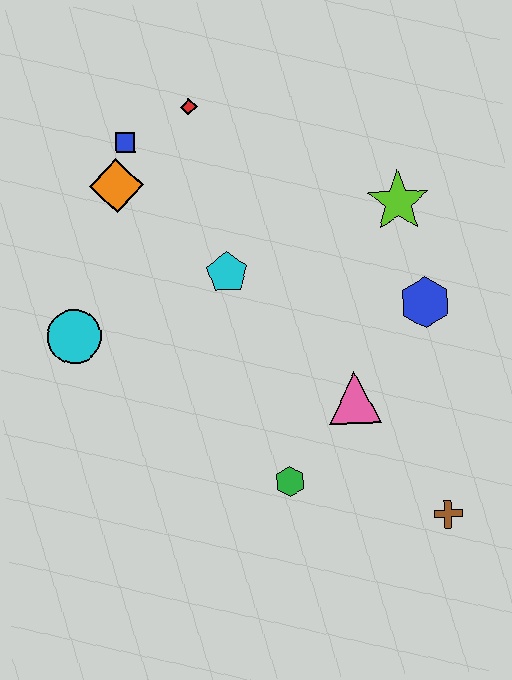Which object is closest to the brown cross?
The pink triangle is closest to the brown cross.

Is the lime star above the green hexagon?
Yes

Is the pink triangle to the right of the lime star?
No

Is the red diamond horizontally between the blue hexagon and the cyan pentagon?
No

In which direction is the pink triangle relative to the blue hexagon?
The pink triangle is below the blue hexagon.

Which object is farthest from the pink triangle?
The blue square is farthest from the pink triangle.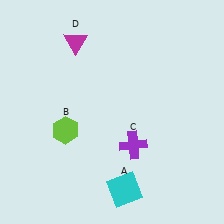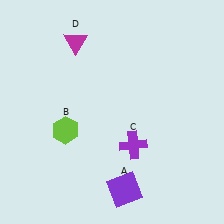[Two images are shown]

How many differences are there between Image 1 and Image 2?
There is 1 difference between the two images.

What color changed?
The square (A) changed from cyan in Image 1 to purple in Image 2.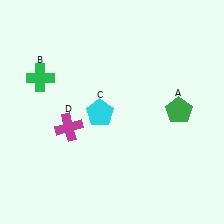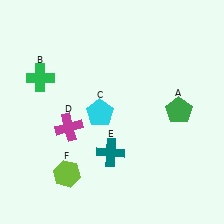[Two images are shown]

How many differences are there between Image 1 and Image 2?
There are 2 differences between the two images.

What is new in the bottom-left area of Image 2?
A teal cross (E) was added in the bottom-left area of Image 2.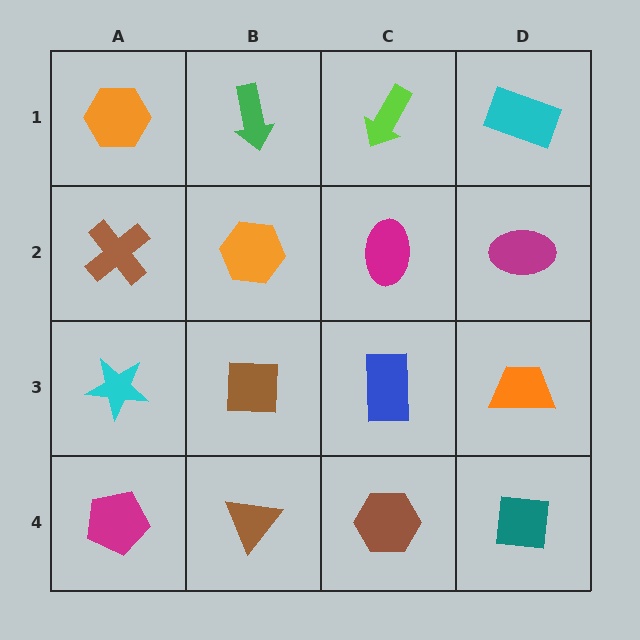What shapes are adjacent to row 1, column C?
A magenta ellipse (row 2, column C), a green arrow (row 1, column B), a cyan rectangle (row 1, column D).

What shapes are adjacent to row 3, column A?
A brown cross (row 2, column A), a magenta pentagon (row 4, column A), a brown square (row 3, column B).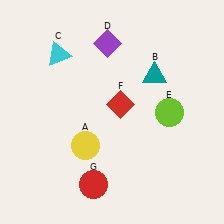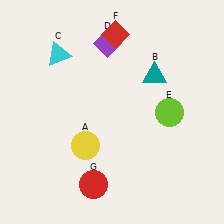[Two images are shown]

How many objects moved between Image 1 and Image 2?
1 object moved between the two images.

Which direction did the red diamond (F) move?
The red diamond (F) moved up.